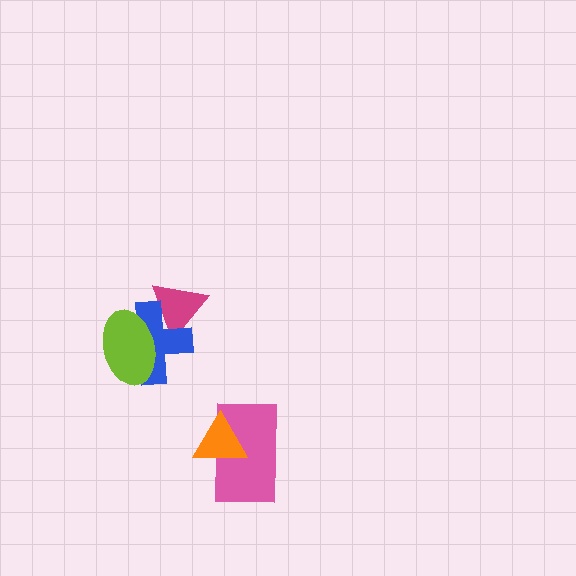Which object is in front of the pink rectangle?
The orange triangle is in front of the pink rectangle.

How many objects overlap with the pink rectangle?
1 object overlaps with the pink rectangle.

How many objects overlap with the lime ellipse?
2 objects overlap with the lime ellipse.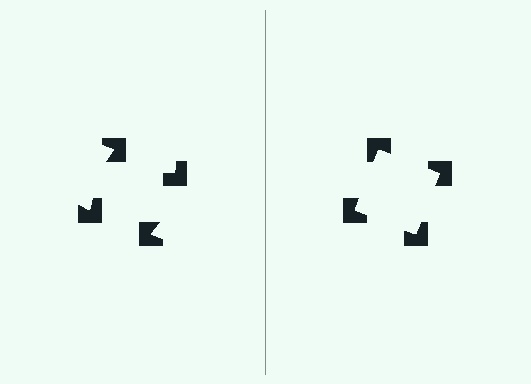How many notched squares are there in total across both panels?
8 — 4 on each side.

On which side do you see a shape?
An illusory square appears on the right side. On the left side the wedge cuts are rotated, so no coherent shape forms.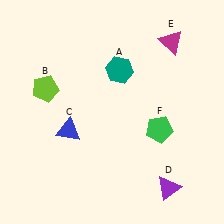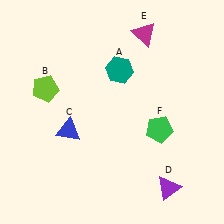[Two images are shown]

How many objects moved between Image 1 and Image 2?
1 object moved between the two images.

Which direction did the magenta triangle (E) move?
The magenta triangle (E) moved left.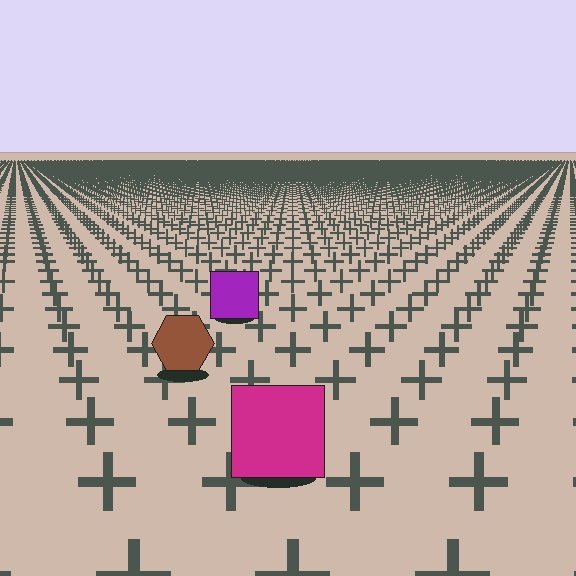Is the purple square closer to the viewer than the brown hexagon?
No. The brown hexagon is closer — you can tell from the texture gradient: the ground texture is coarser near it.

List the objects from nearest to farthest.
From nearest to farthest: the magenta square, the brown hexagon, the purple square.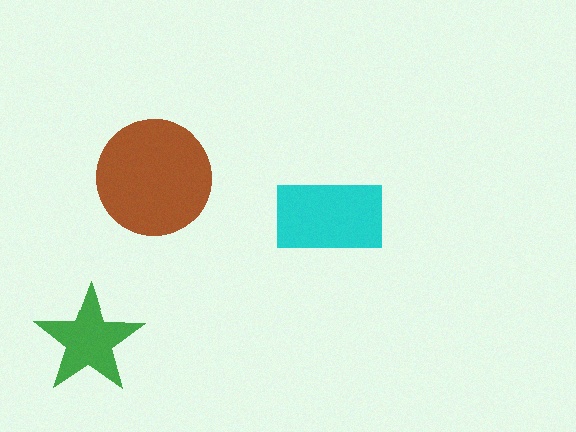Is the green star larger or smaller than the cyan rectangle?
Smaller.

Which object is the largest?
The brown circle.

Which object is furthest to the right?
The cyan rectangle is rightmost.